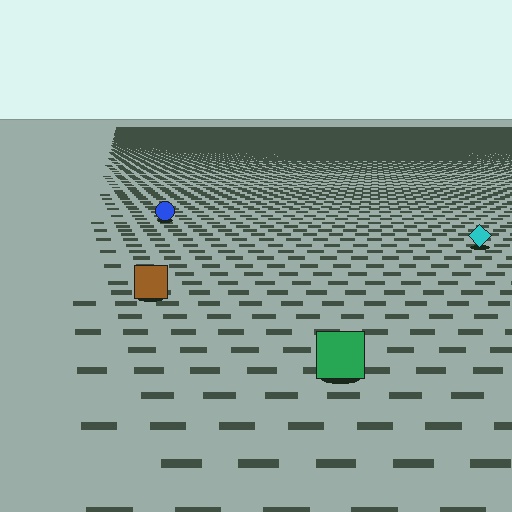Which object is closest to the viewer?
The green square is closest. The texture marks near it are larger and more spread out.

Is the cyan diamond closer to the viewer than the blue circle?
Yes. The cyan diamond is closer — you can tell from the texture gradient: the ground texture is coarser near it.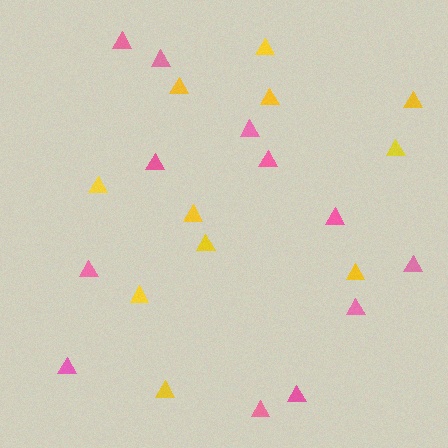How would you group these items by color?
There are 2 groups: one group of yellow triangles (11) and one group of pink triangles (12).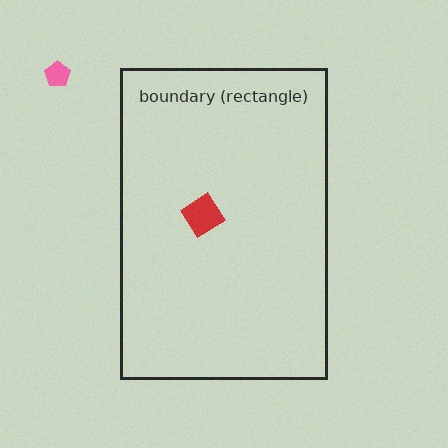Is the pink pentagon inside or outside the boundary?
Outside.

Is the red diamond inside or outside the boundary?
Inside.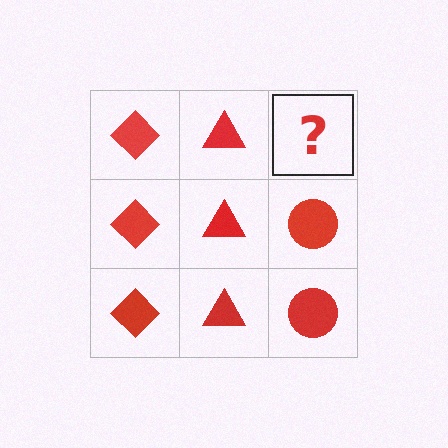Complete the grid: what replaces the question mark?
The question mark should be replaced with a red circle.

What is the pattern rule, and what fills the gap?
The rule is that each column has a consistent shape. The gap should be filled with a red circle.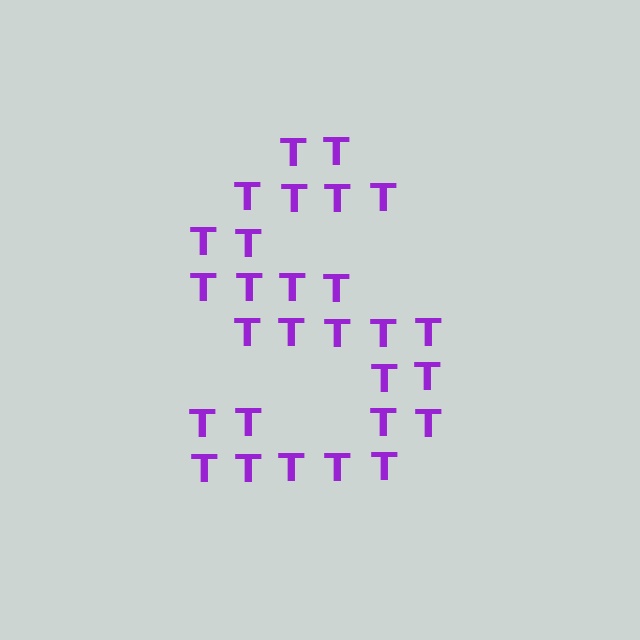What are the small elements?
The small elements are letter T's.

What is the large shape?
The large shape is the letter S.